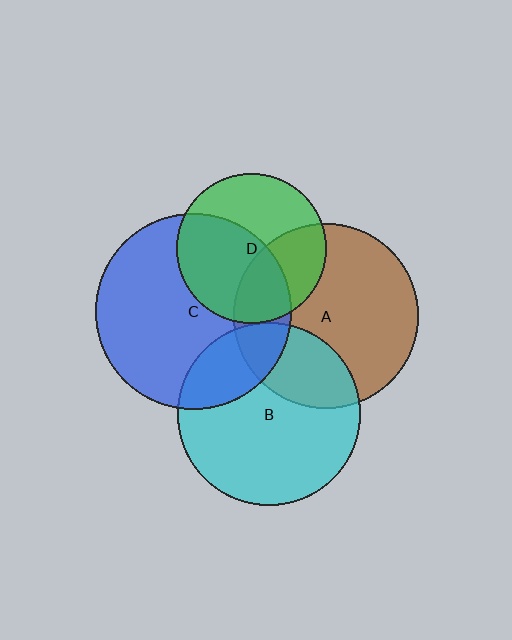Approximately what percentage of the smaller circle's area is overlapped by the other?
Approximately 20%.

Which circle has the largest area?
Circle C (blue).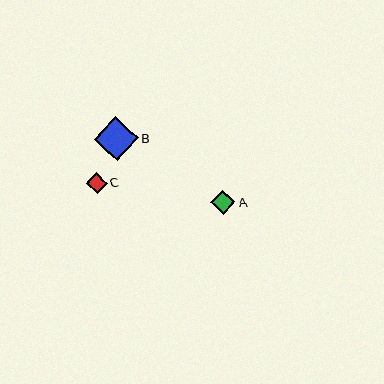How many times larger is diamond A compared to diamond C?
Diamond A is approximately 1.2 times the size of diamond C.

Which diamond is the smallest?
Diamond C is the smallest with a size of approximately 21 pixels.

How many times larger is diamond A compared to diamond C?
Diamond A is approximately 1.2 times the size of diamond C.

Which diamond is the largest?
Diamond B is the largest with a size of approximately 44 pixels.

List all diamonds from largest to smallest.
From largest to smallest: B, A, C.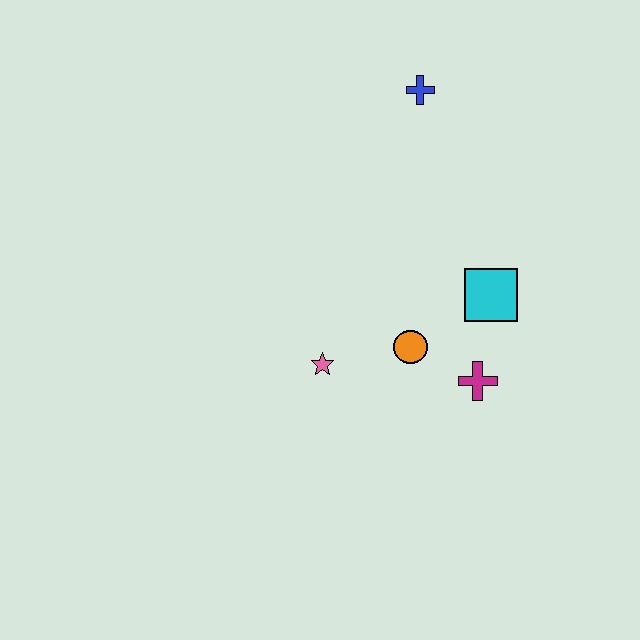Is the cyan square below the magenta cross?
No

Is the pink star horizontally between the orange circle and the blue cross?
No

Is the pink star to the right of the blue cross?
No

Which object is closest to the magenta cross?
The orange circle is closest to the magenta cross.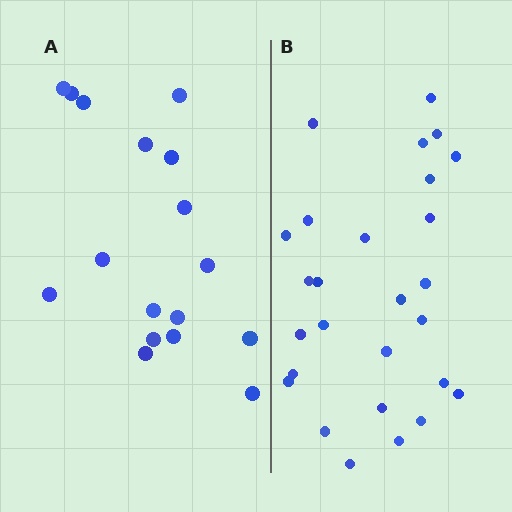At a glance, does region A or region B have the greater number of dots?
Region B (the right region) has more dots.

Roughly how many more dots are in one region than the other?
Region B has roughly 10 or so more dots than region A.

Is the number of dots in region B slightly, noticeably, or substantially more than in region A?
Region B has substantially more. The ratio is roughly 1.6 to 1.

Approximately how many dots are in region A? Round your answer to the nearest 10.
About 20 dots. (The exact count is 17, which rounds to 20.)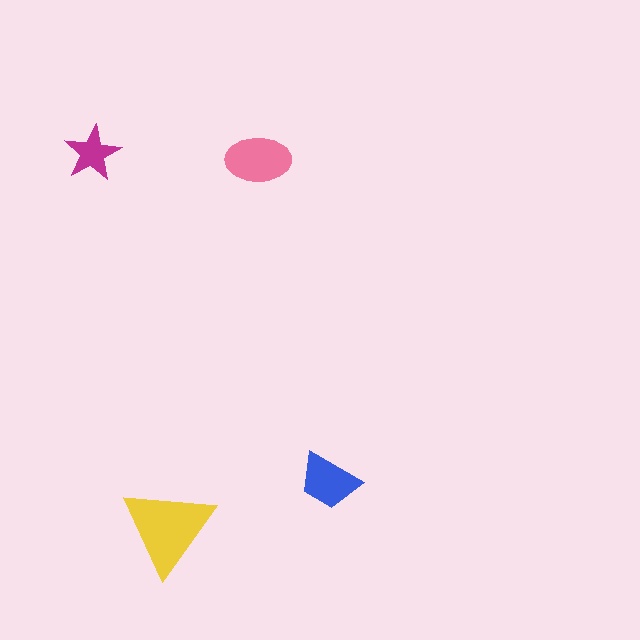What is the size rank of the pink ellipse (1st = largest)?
2nd.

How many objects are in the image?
There are 4 objects in the image.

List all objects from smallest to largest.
The magenta star, the blue trapezoid, the pink ellipse, the yellow triangle.